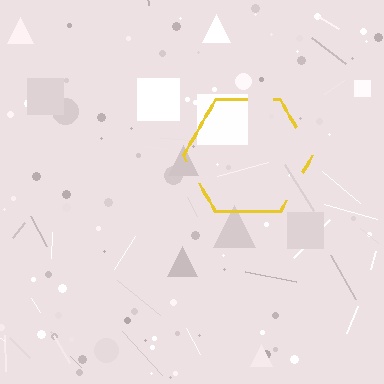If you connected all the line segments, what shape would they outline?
They would outline a hexagon.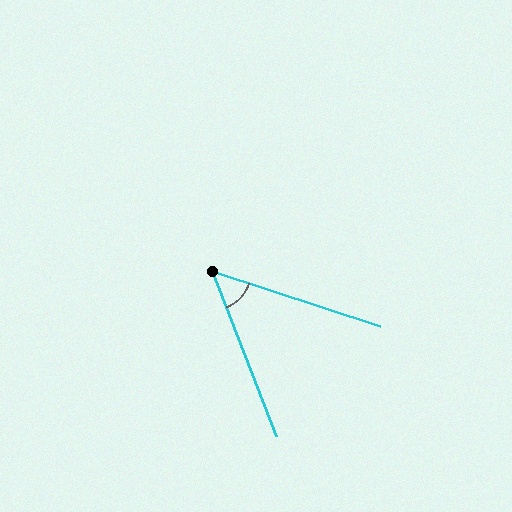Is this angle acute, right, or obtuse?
It is acute.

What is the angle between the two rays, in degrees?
Approximately 51 degrees.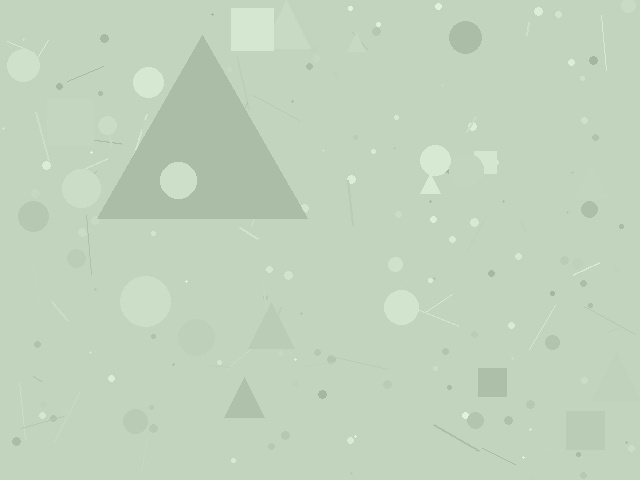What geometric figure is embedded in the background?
A triangle is embedded in the background.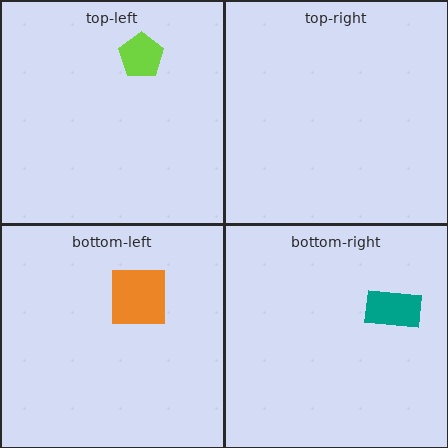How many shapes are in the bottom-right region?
1.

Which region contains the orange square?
The bottom-left region.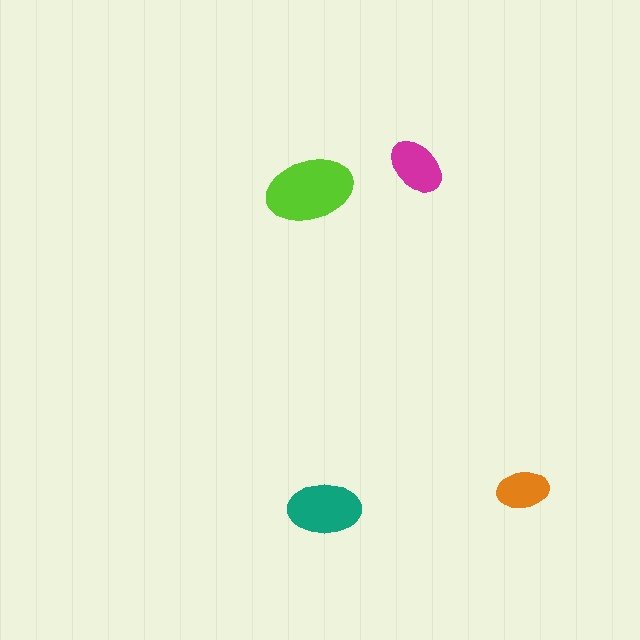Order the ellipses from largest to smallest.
the lime one, the teal one, the magenta one, the orange one.